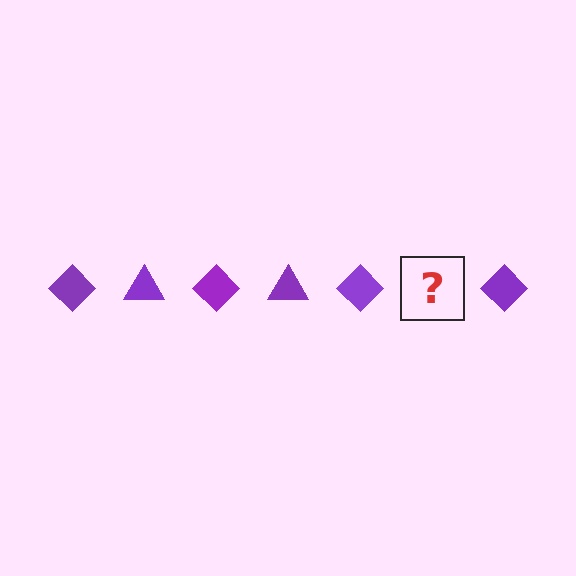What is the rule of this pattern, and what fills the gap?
The rule is that the pattern cycles through diamond, triangle shapes in purple. The gap should be filled with a purple triangle.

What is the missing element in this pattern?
The missing element is a purple triangle.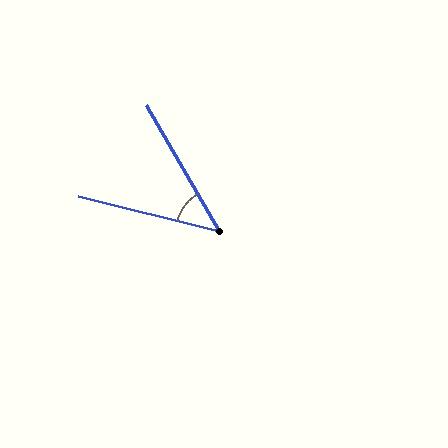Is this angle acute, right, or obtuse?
It is acute.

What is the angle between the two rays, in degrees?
Approximately 46 degrees.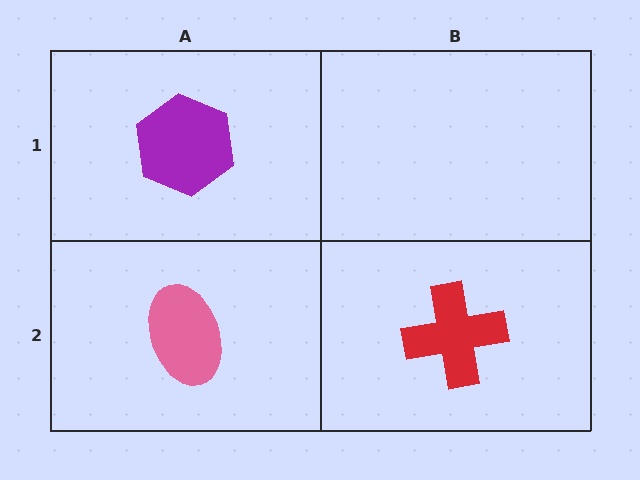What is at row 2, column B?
A red cross.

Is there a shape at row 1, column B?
No, that cell is empty.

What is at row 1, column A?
A purple hexagon.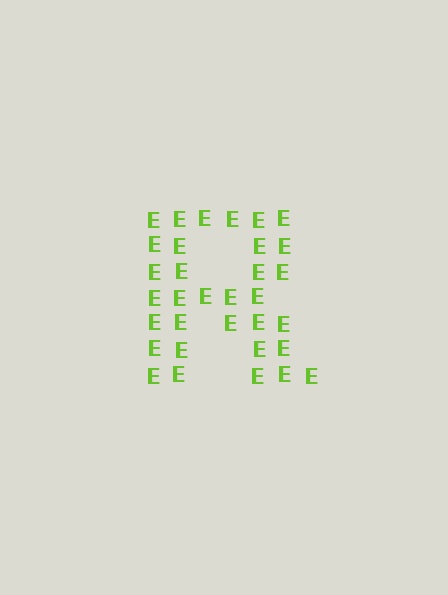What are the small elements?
The small elements are letter E's.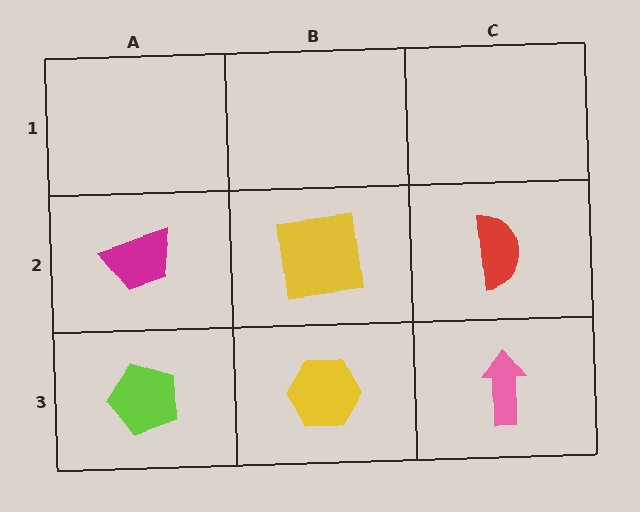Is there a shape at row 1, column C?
No, that cell is empty.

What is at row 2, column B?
A yellow square.